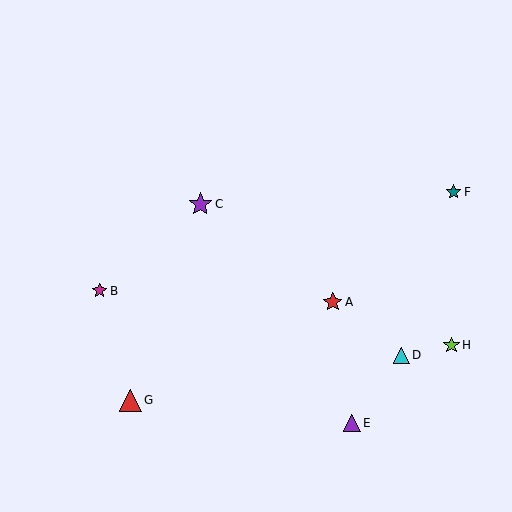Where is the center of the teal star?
The center of the teal star is at (453, 192).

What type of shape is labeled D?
Shape D is a cyan triangle.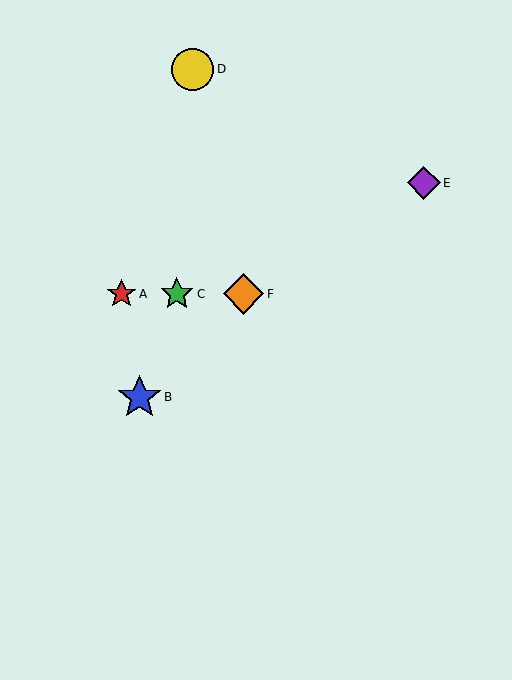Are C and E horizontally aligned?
No, C is at y≈294 and E is at y≈183.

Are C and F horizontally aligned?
Yes, both are at y≈294.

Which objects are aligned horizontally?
Objects A, C, F are aligned horizontally.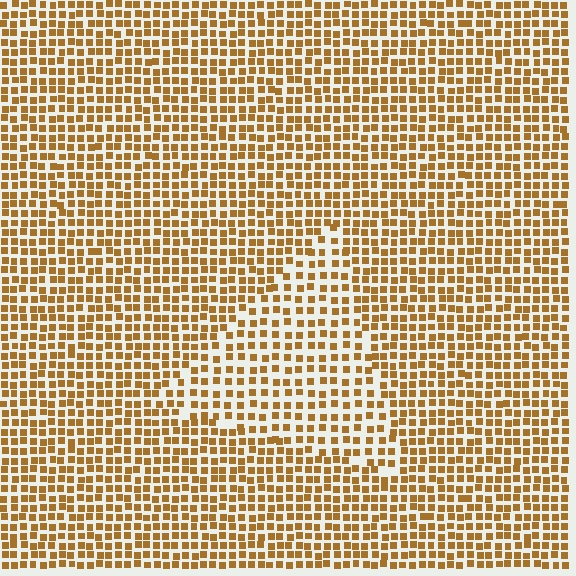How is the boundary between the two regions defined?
The boundary is defined by a change in element density (approximately 1.5x ratio). All elements are the same color, size, and shape.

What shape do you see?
I see a triangle.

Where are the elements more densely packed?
The elements are more densely packed outside the triangle boundary.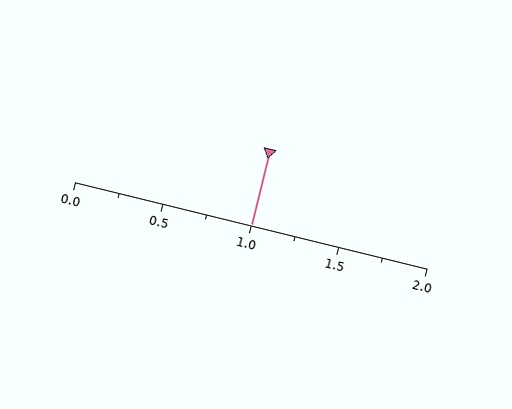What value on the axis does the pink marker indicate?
The marker indicates approximately 1.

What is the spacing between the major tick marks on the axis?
The major ticks are spaced 0.5 apart.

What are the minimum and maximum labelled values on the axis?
The axis runs from 0.0 to 2.0.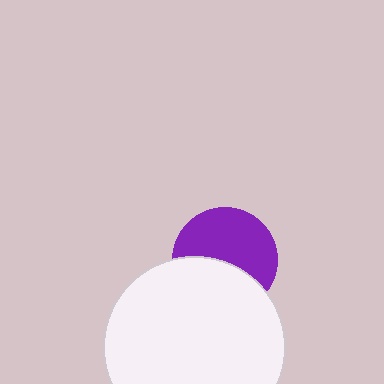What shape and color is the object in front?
The object in front is a white circle.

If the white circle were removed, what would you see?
You would see the complete purple circle.